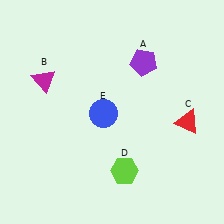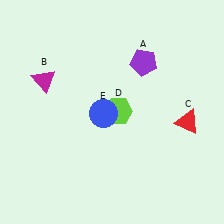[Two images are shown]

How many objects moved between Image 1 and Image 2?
1 object moved between the two images.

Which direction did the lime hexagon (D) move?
The lime hexagon (D) moved up.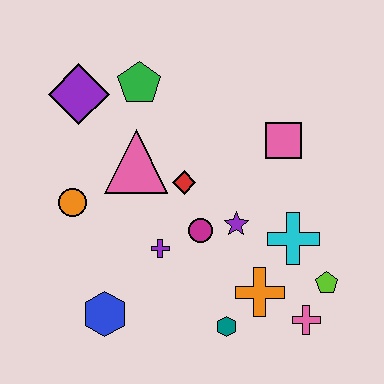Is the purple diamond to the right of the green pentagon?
No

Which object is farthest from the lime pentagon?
The purple diamond is farthest from the lime pentagon.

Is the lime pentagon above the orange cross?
Yes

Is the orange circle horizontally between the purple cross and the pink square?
No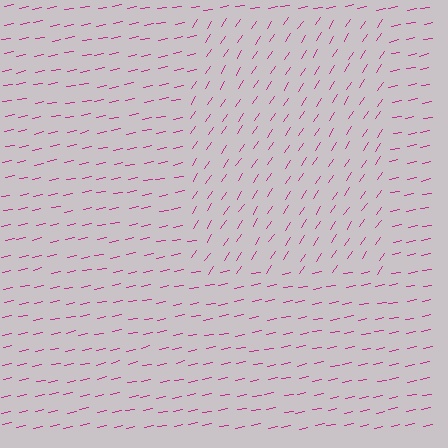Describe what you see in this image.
The image is filled with small magenta line segments. A rectangle region in the image has lines oriented differently from the surrounding lines, creating a visible texture boundary.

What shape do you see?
I see a rectangle.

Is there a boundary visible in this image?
Yes, there is a texture boundary formed by a change in line orientation.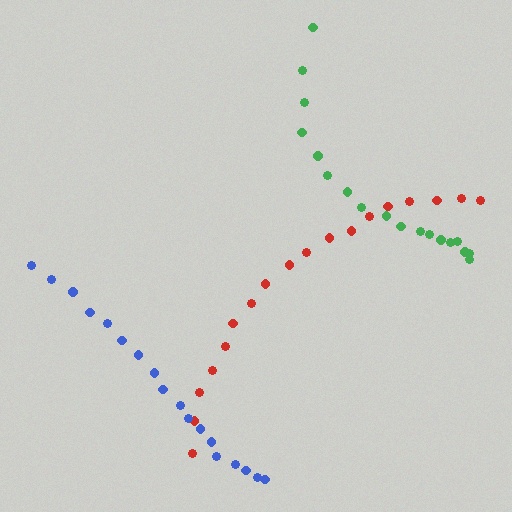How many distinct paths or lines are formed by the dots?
There are 3 distinct paths.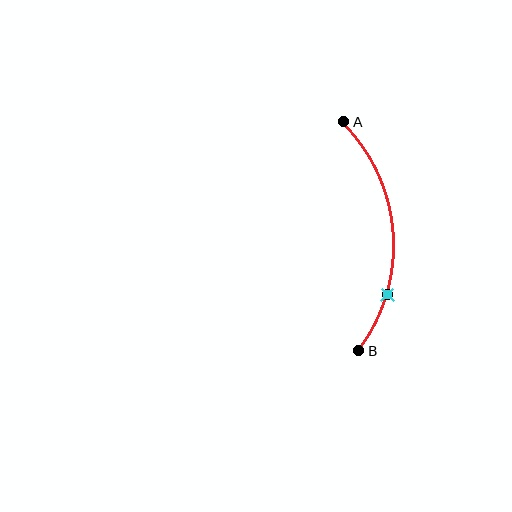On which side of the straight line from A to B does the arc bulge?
The arc bulges to the right of the straight line connecting A and B.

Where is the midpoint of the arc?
The arc midpoint is the point on the curve farthest from the straight line joining A and B. It sits to the right of that line.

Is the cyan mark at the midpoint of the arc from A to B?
No. The cyan mark lies on the arc but is closer to endpoint B. The arc midpoint would be at the point on the curve equidistant along the arc from both A and B.